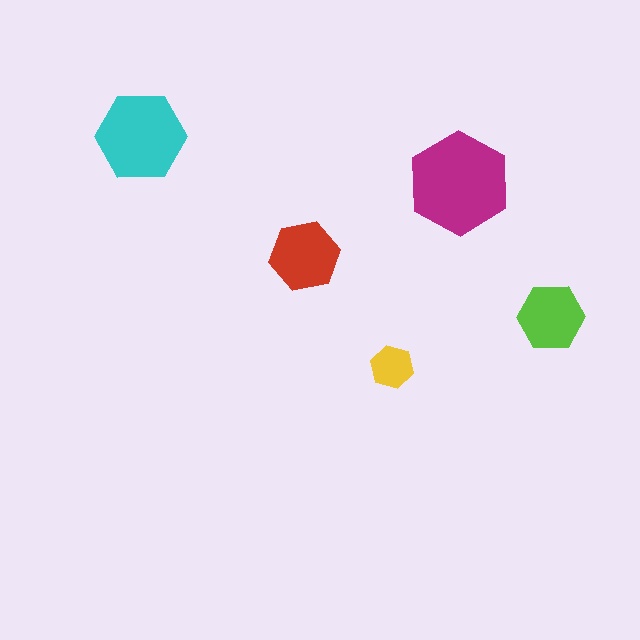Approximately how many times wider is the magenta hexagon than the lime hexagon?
About 1.5 times wider.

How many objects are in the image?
There are 5 objects in the image.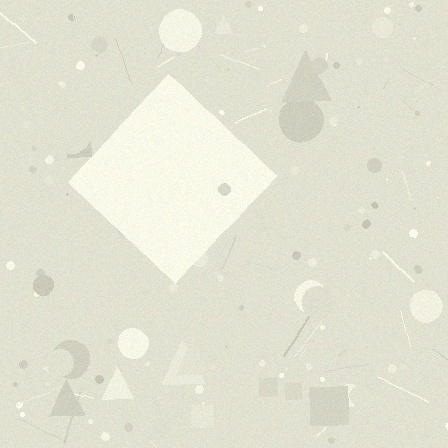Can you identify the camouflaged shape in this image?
The camouflaged shape is a diamond.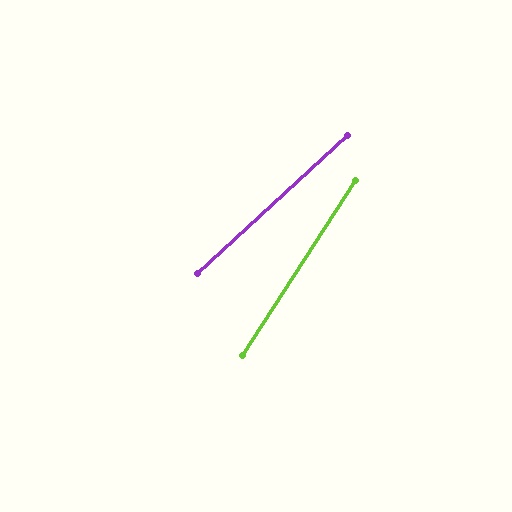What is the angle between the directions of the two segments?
Approximately 14 degrees.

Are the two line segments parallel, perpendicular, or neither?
Neither parallel nor perpendicular — they differ by about 14°.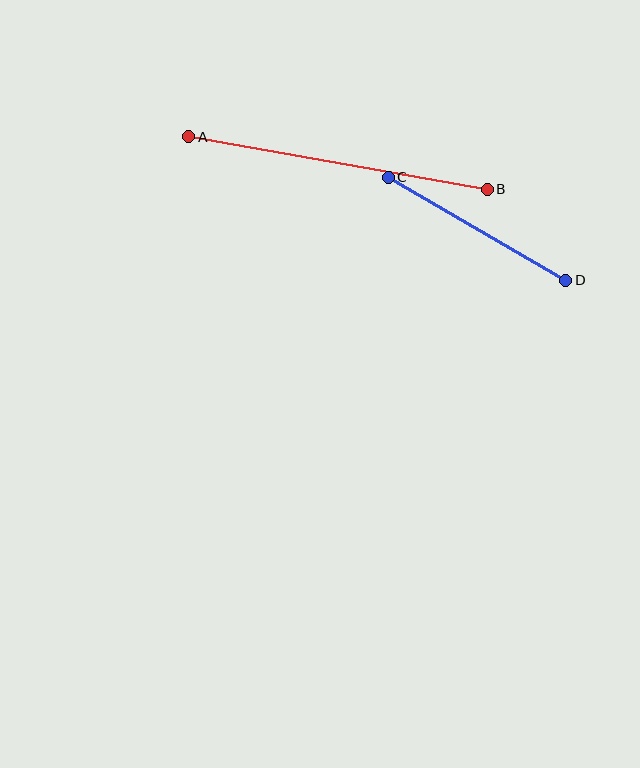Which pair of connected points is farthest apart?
Points A and B are farthest apart.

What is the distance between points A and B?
The distance is approximately 303 pixels.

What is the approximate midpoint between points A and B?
The midpoint is at approximately (338, 163) pixels.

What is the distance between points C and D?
The distance is approximately 206 pixels.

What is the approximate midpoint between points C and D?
The midpoint is at approximately (477, 229) pixels.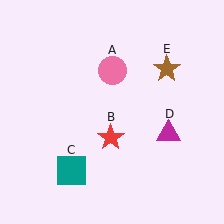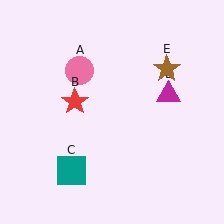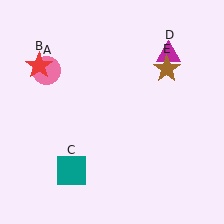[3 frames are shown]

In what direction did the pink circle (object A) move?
The pink circle (object A) moved left.